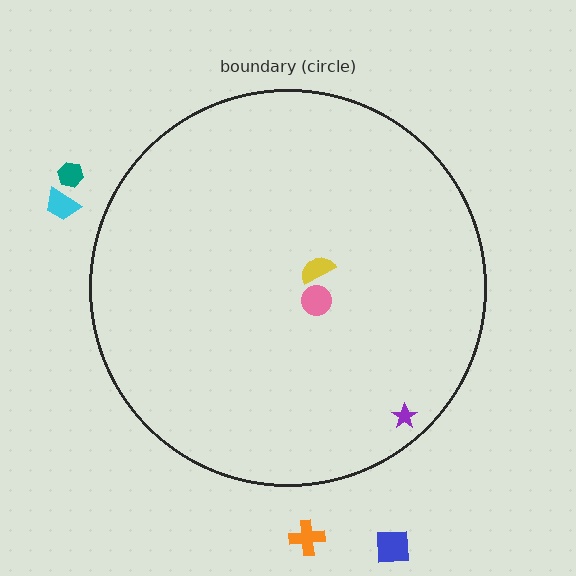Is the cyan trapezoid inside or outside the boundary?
Outside.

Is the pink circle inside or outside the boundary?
Inside.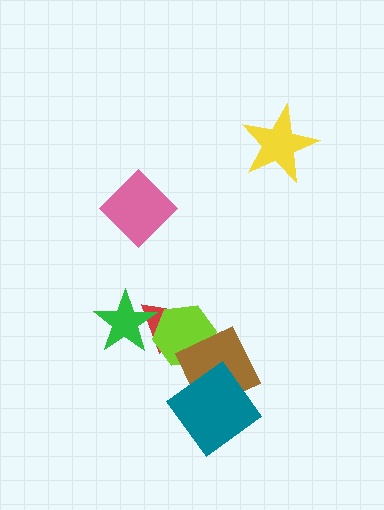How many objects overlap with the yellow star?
0 objects overlap with the yellow star.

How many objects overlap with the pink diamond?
0 objects overlap with the pink diamond.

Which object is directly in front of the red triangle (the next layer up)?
The lime hexagon is directly in front of the red triangle.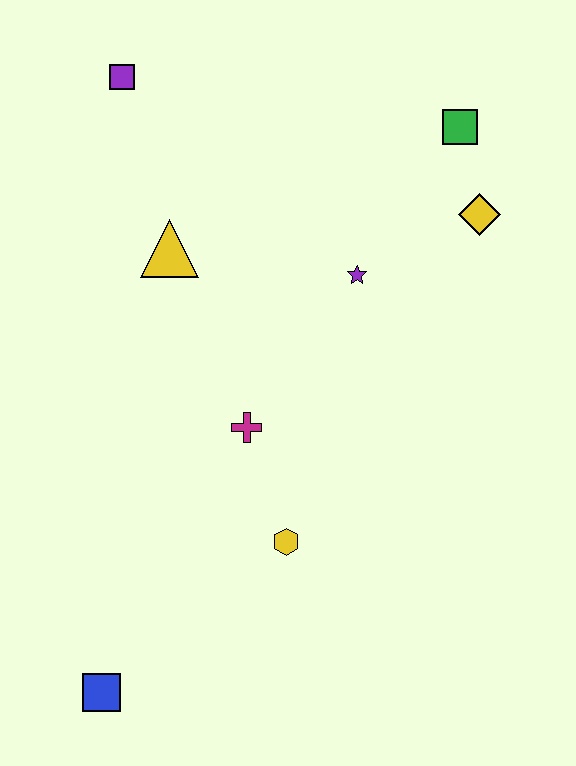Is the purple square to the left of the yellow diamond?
Yes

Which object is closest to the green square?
The yellow diamond is closest to the green square.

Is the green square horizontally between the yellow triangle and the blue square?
No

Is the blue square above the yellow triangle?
No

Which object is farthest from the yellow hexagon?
The purple square is farthest from the yellow hexagon.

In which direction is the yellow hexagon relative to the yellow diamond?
The yellow hexagon is below the yellow diamond.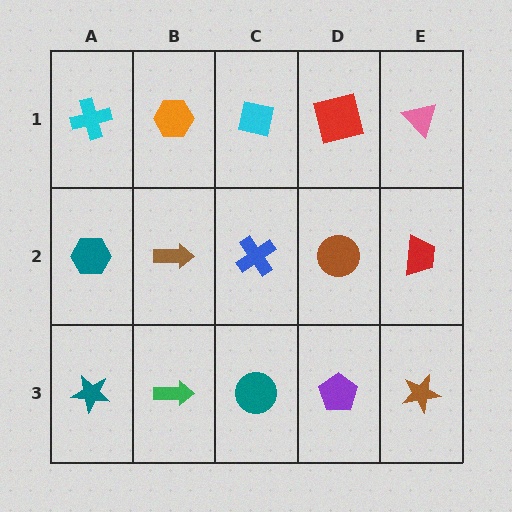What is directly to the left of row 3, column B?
A teal star.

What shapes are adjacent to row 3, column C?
A blue cross (row 2, column C), a green arrow (row 3, column B), a purple pentagon (row 3, column D).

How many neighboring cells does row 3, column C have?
3.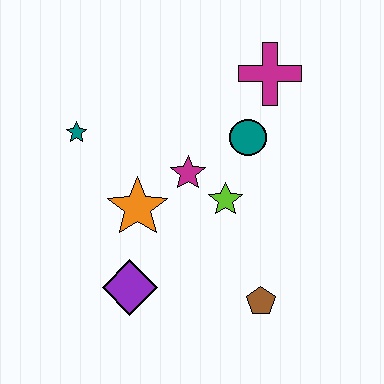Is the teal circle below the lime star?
No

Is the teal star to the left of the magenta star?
Yes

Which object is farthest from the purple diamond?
The magenta cross is farthest from the purple diamond.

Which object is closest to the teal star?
The orange star is closest to the teal star.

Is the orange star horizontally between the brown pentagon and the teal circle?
No